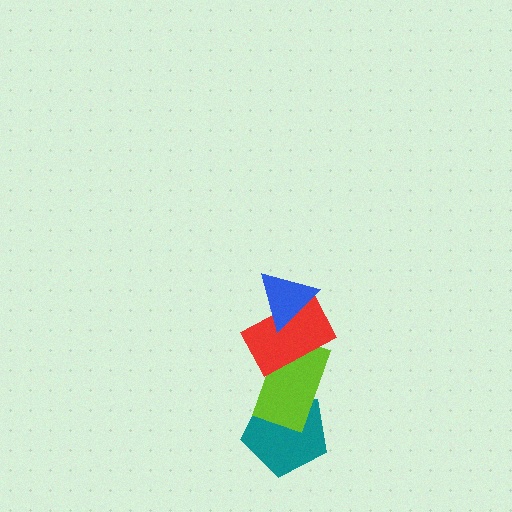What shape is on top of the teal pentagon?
The lime rectangle is on top of the teal pentagon.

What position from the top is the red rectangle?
The red rectangle is 2nd from the top.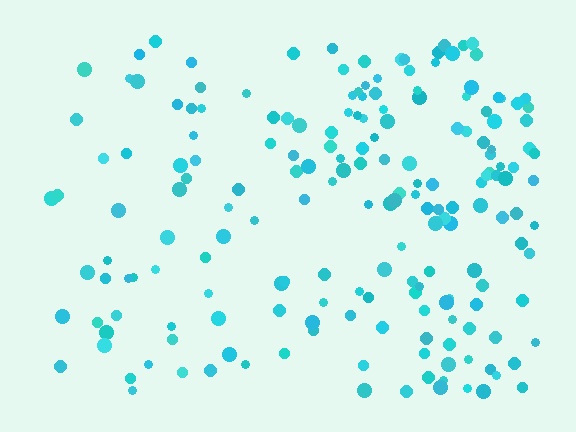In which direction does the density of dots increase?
From left to right, with the right side densest.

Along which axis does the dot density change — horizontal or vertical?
Horizontal.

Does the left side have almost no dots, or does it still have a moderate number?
Still a moderate number, just noticeably fewer than the right.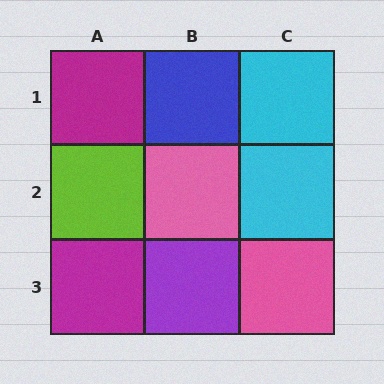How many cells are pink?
2 cells are pink.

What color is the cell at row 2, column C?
Cyan.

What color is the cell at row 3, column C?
Pink.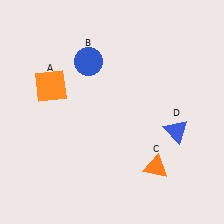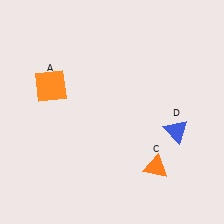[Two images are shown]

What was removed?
The blue circle (B) was removed in Image 2.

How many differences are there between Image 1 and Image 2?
There is 1 difference between the two images.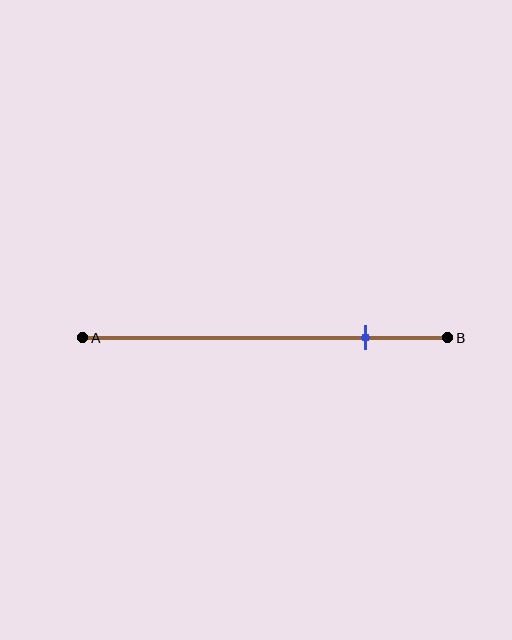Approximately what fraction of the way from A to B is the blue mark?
The blue mark is approximately 80% of the way from A to B.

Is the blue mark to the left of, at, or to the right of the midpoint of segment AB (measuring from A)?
The blue mark is to the right of the midpoint of segment AB.